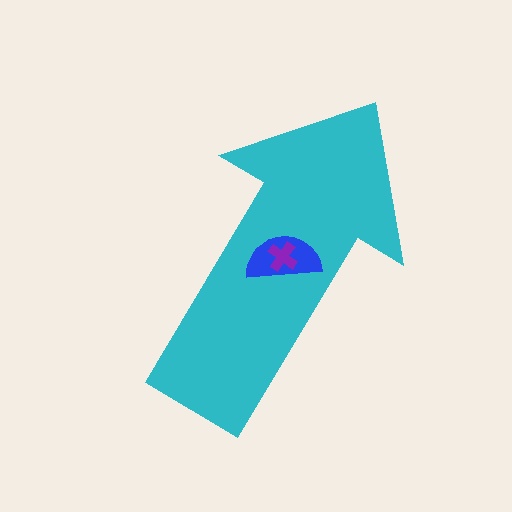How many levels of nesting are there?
3.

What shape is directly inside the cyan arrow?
The blue semicircle.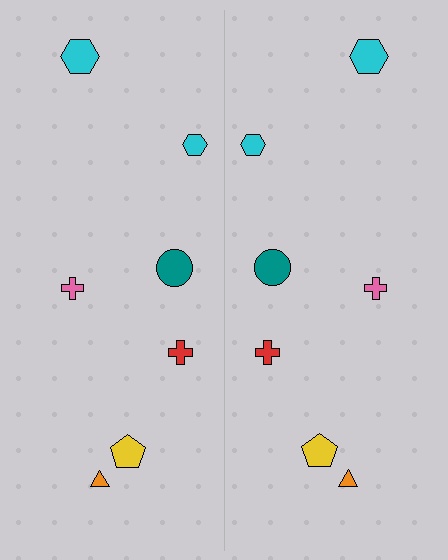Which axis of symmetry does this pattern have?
The pattern has a vertical axis of symmetry running through the center of the image.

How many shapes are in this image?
There are 14 shapes in this image.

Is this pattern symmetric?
Yes, this pattern has bilateral (reflection) symmetry.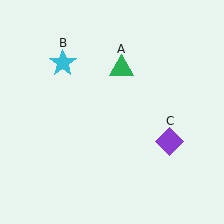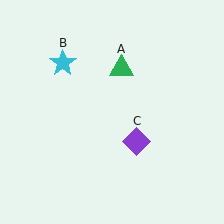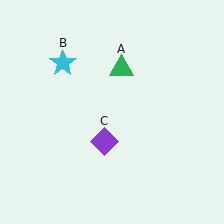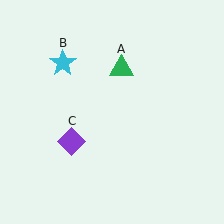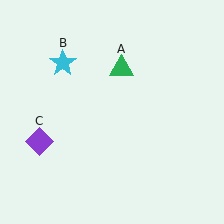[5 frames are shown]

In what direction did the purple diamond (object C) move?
The purple diamond (object C) moved left.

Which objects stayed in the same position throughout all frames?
Green triangle (object A) and cyan star (object B) remained stationary.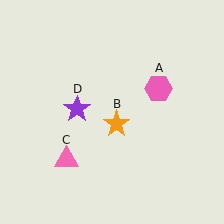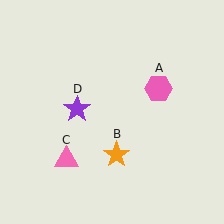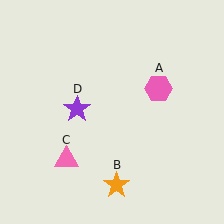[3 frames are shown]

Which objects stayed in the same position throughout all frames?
Pink hexagon (object A) and pink triangle (object C) and purple star (object D) remained stationary.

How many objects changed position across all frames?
1 object changed position: orange star (object B).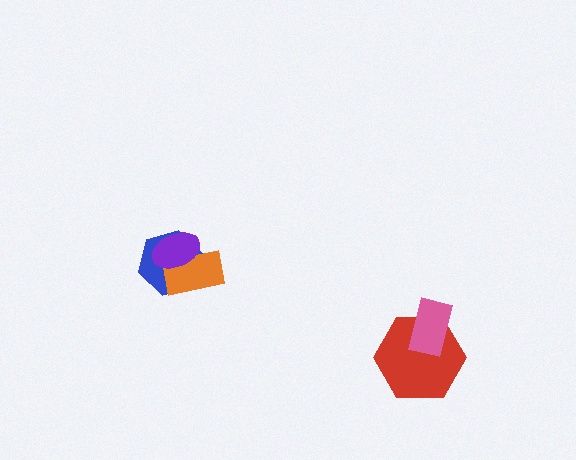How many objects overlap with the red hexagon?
1 object overlaps with the red hexagon.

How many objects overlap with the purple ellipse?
2 objects overlap with the purple ellipse.